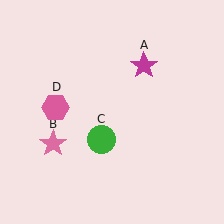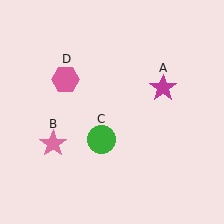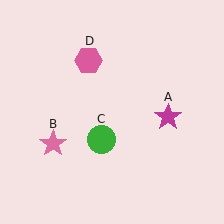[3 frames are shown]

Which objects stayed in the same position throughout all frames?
Pink star (object B) and green circle (object C) remained stationary.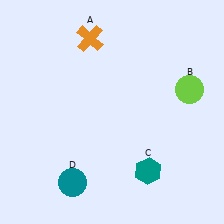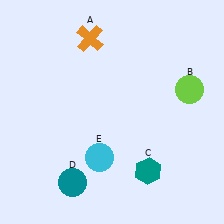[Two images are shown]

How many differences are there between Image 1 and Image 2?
There is 1 difference between the two images.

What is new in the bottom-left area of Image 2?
A cyan circle (E) was added in the bottom-left area of Image 2.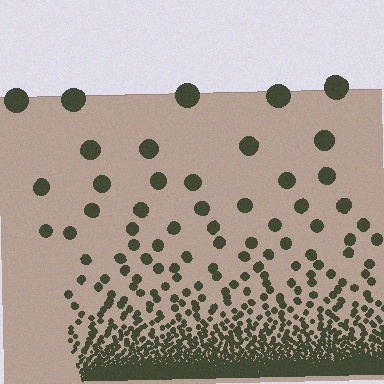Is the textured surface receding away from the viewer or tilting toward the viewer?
The surface appears to tilt toward the viewer. Texture elements get larger and sparser toward the top.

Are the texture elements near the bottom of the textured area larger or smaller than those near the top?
Smaller. The gradient is inverted — elements near the bottom are smaller and denser.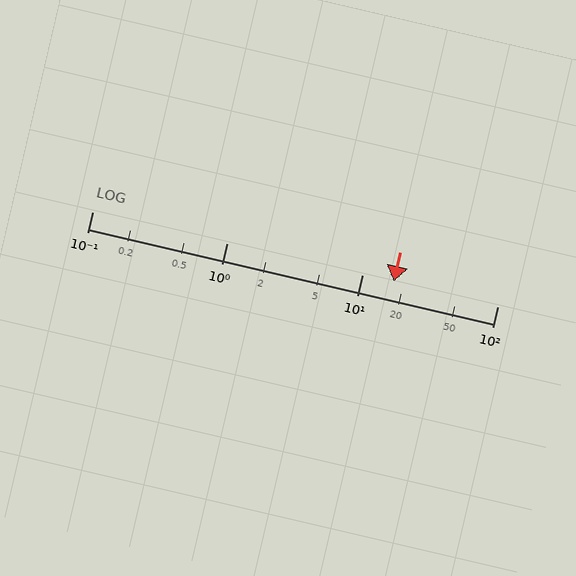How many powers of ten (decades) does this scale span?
The scale spans 3 decades, from 0.1 to 100.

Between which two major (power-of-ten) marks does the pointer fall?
The pointer is between 10 and 100.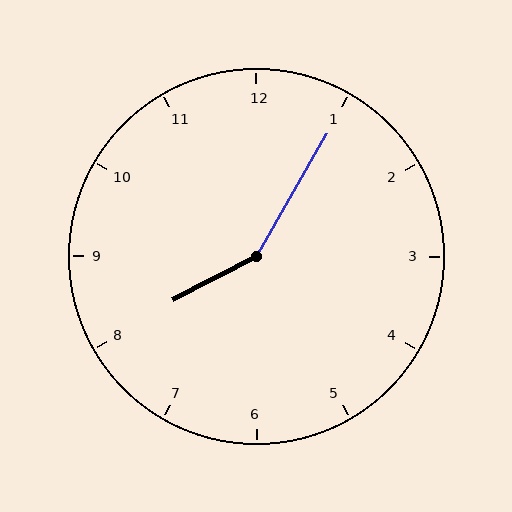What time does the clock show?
8:05.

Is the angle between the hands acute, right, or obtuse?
It is obtuse.